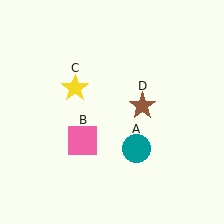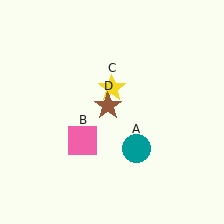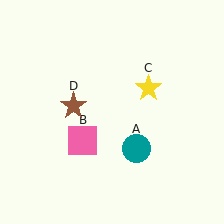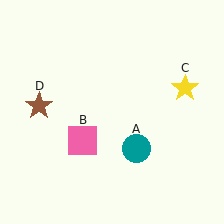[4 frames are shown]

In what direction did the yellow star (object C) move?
The yellow star (object C) moved right.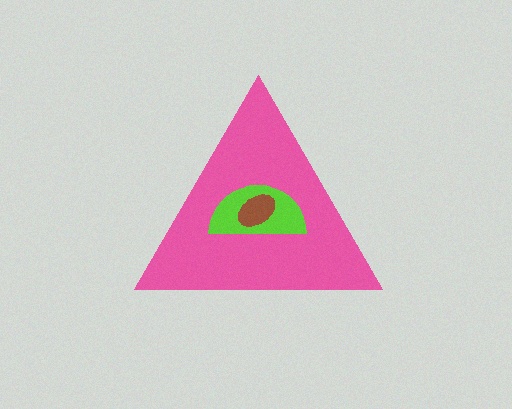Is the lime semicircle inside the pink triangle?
Yes.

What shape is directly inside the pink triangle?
The lime semicircle.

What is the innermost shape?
The brown ellipse.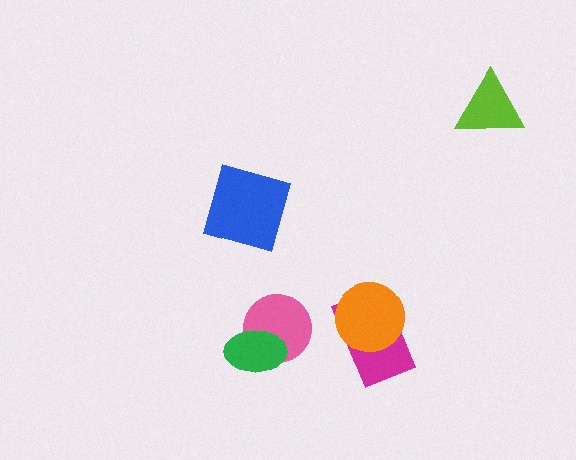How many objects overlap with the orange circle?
1 object overlaps with the orange circle.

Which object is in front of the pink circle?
The green ellipse is in front of the pink circle.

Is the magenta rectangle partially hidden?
Yes, it is partially covered by another shape.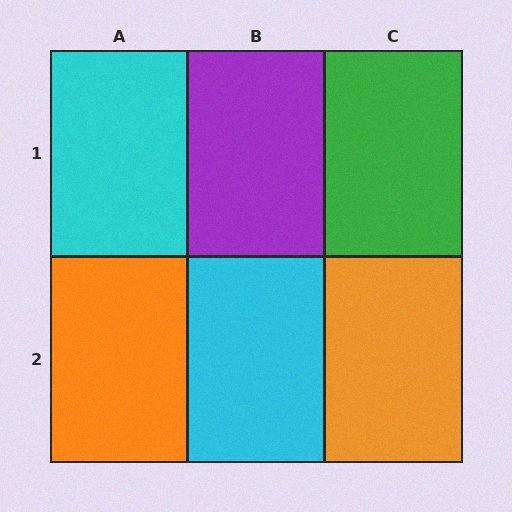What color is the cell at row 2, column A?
Orange.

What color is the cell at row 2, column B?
Cyan.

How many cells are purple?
1 cell is purple.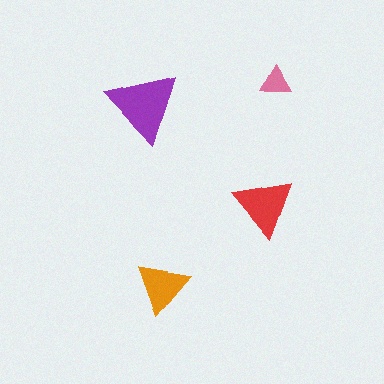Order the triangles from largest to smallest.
the purple one, the red one, the orange one, the pink one.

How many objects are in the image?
There are 4 objects in the image.